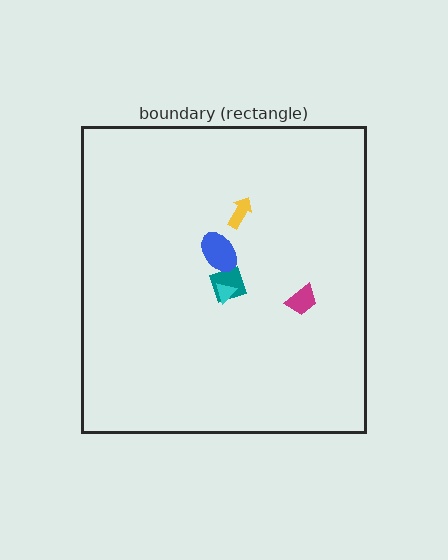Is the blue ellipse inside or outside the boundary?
Inside.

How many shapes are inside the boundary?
5 inside, 0 outside.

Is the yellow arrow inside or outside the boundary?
Inside.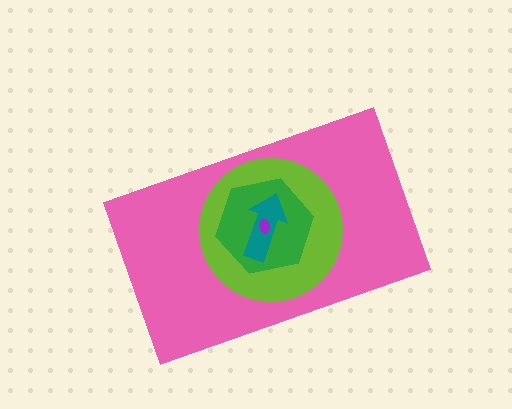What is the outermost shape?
The pink rectangle.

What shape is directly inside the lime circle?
The green hexagon.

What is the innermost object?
The purple ellipse.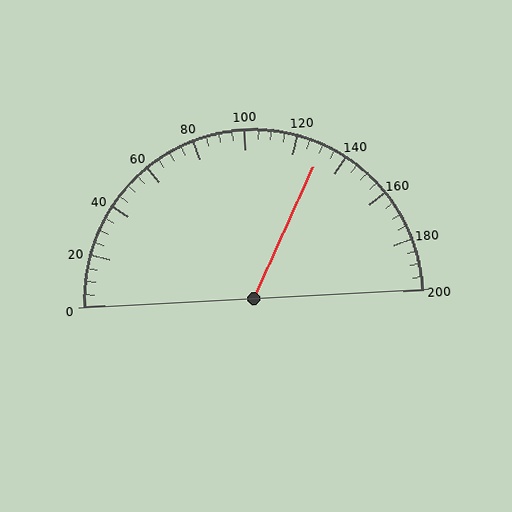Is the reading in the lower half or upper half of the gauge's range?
The reading is in the upper half of the range (0 to 200).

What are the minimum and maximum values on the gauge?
The gauge ranges from 0 to 200.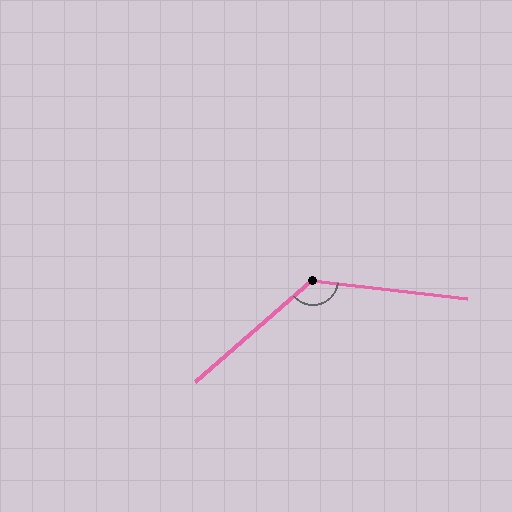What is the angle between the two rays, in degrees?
Approximately 132 degrees.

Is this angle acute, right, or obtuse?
It is obtuse.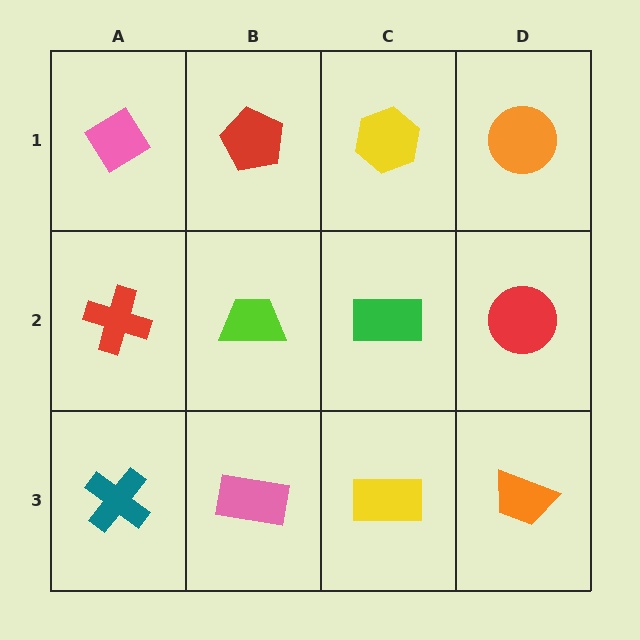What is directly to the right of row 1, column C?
An orange circle.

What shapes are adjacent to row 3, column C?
A green rectangle (row 2, column C), a pink rectangle (row 3, column B), an orange trapezoid (row 3, column D).